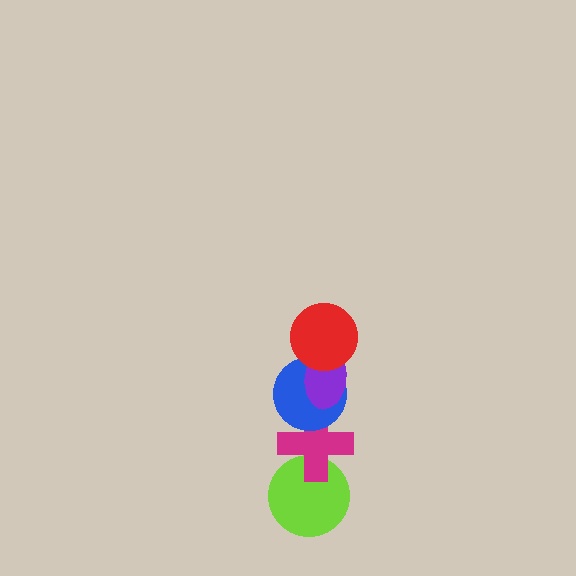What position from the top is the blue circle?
The blue circle is 3rd from the top.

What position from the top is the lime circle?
The lime circle is 5th from the top.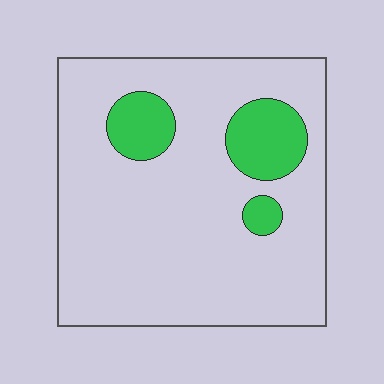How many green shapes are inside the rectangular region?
3.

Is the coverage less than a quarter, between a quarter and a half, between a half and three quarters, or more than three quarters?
Less than a quarter.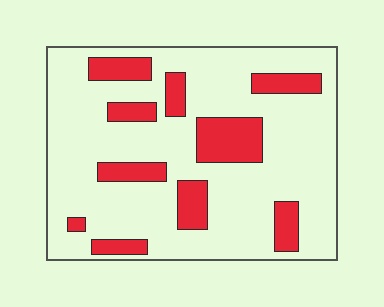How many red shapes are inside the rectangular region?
10.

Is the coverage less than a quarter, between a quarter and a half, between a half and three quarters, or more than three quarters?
Less than a quarter.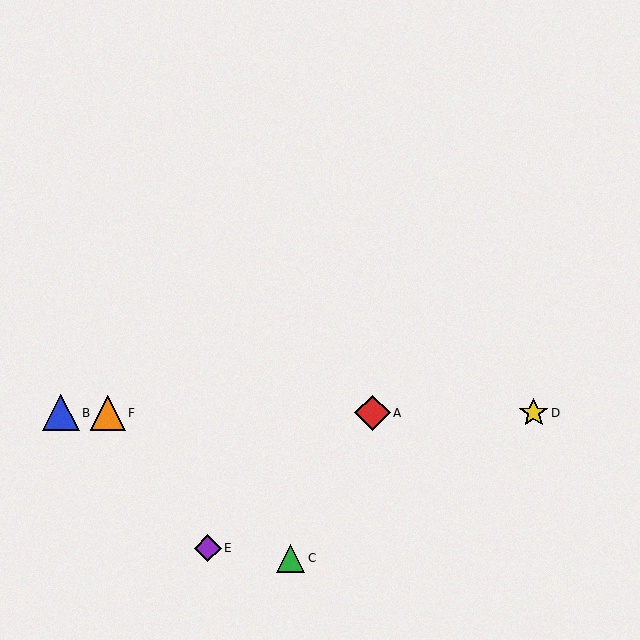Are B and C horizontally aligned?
No, B is at y≈413 and C is at y≈558.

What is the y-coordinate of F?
Object F is at y≈413.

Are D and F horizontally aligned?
Yes, both are at y≈413.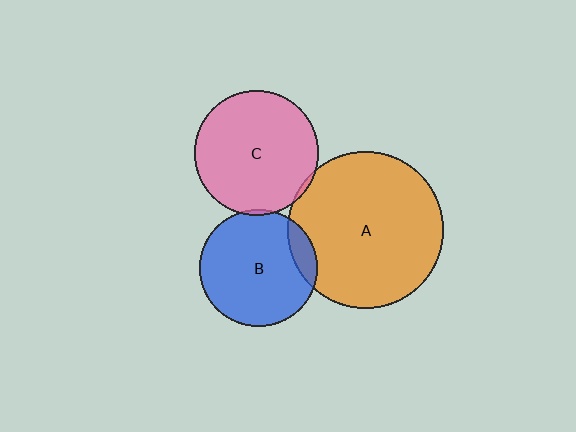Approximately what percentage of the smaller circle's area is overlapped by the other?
Approximately 5%.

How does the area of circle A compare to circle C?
Approximately 1.6 times.